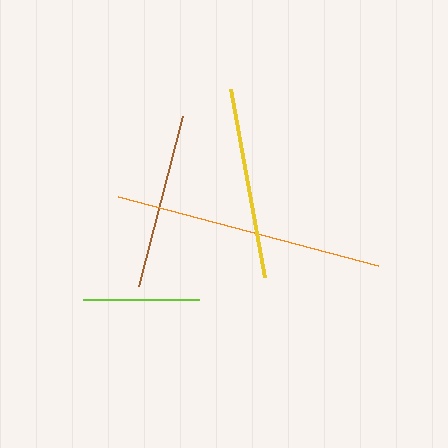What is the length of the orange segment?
The orange segment is approximately 269 pixels long.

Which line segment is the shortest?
The lime line is the shortest at approximately 116 pixels.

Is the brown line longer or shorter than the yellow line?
The yellow line is longer than the brown line.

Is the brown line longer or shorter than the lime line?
The brown line is longer than the lime line.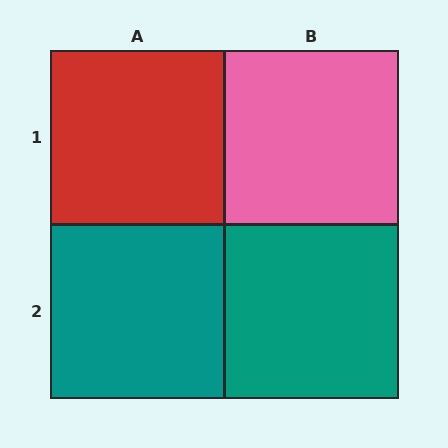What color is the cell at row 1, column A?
Red.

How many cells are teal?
2 cells are teal.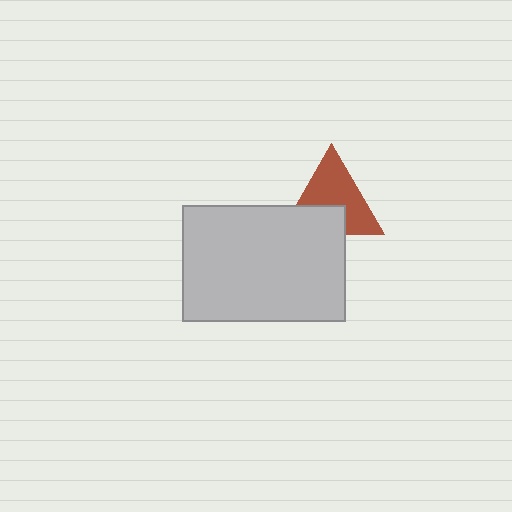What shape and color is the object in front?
The object in front is a light gray rectangle.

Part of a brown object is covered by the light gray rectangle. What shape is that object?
It is a triangle.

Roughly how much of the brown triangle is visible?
About half of it is visible (roughly 65%).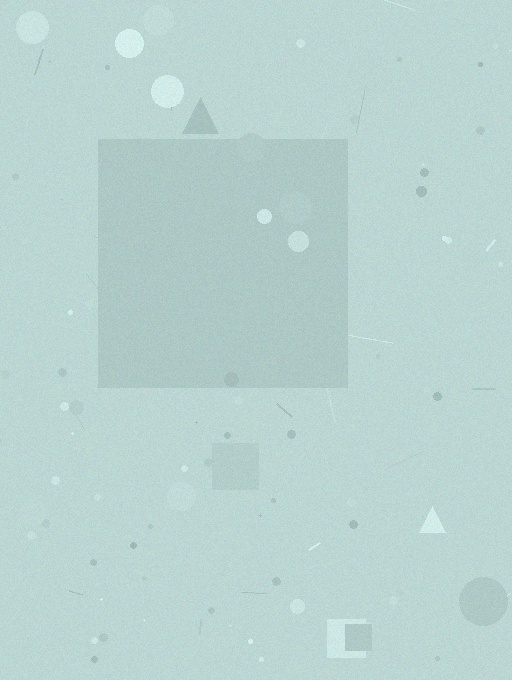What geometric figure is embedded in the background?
A square is embedded in the background.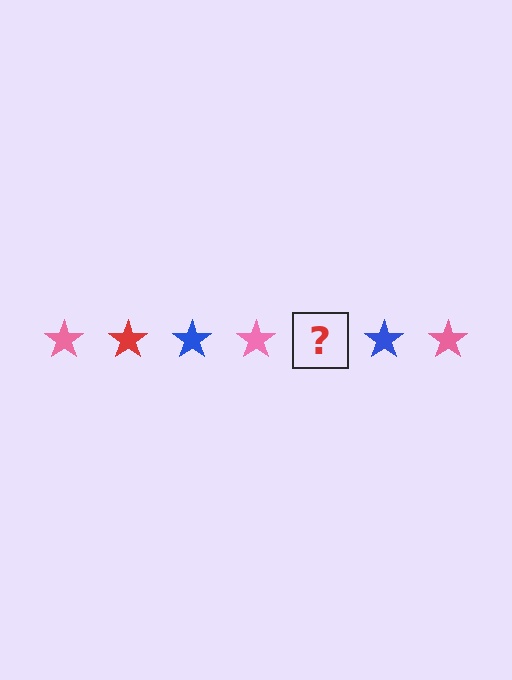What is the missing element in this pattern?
The missing element is a red star.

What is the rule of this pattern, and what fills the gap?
The rule is that the pattern cycles through pink, red, blue stars. The gap should be filled with a red star.